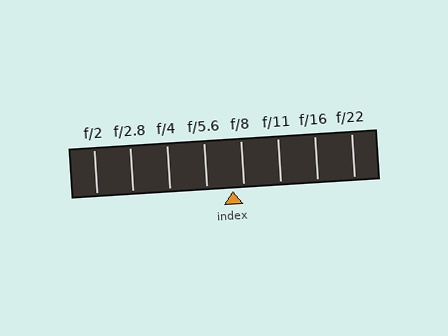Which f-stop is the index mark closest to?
The index mark is closest to f/8.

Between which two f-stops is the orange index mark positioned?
The index mark is between f/5.6 and f/8.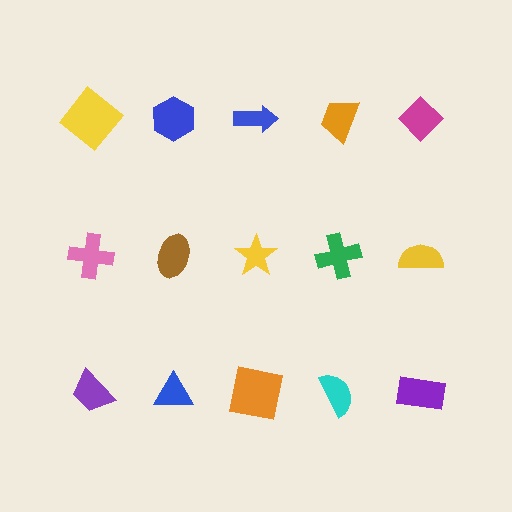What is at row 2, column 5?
A yellow semicircle.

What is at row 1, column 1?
A yellow diamond.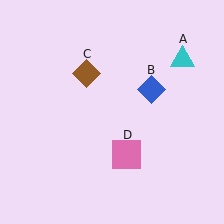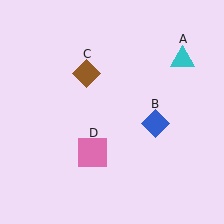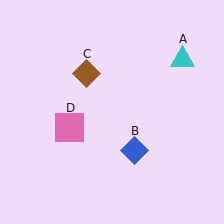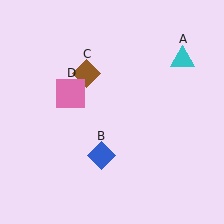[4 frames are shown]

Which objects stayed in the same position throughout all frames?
Cyan triangle (object A) and brown diamond (object C) remained stationary.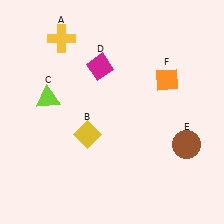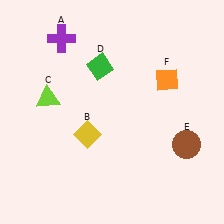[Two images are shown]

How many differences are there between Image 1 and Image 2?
There are 2 differences between the two images.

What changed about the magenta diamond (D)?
In Image 1, D is magenta. In Image 2, it changed to green.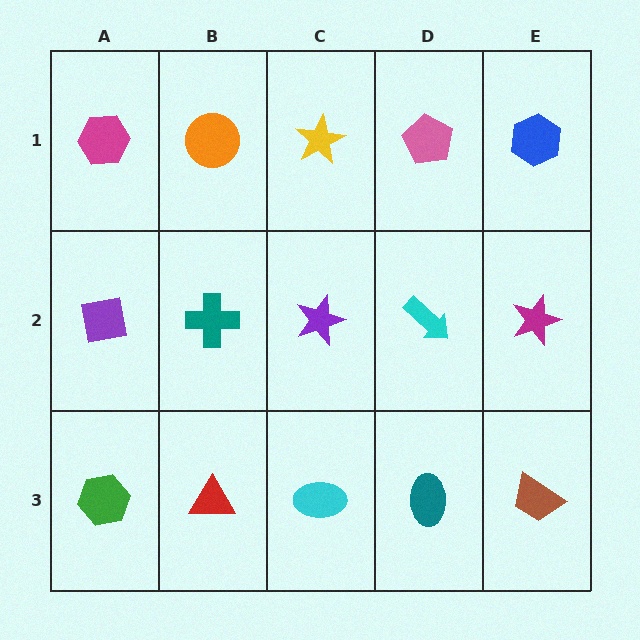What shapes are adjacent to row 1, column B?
A teal cross (row 2, column B), a magenta hexagon (row 1, column A), a yellow star (row 1, column C).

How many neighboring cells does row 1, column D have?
3.